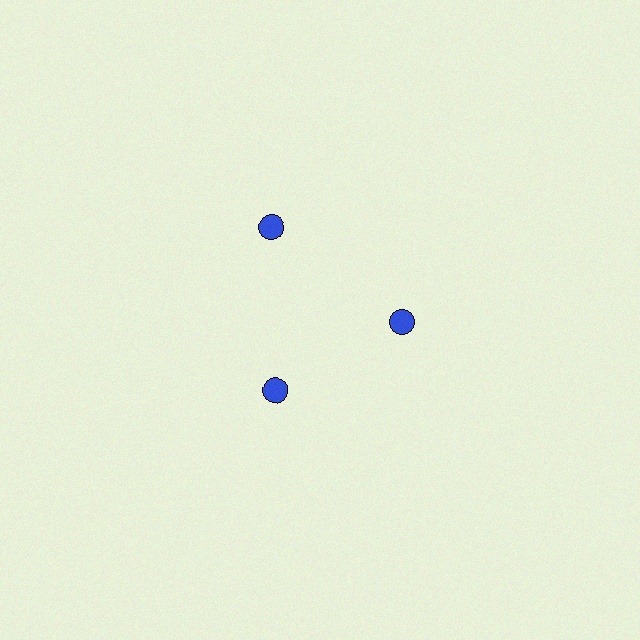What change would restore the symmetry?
The symmetry would be restored by moving it inward, back onto the ring so that all 3 circles sit at equal angles and equal distance from the center.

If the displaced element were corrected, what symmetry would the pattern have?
It would have 3-fold rotational symmetry — the pattern would map onto itself every 120 degrees.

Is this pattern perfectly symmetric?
No. The 3 blue circles are arranged in a ring, but one element near the 11 o'clock position is pushed outward from the center, breaking the 3-fold rotational symmetry.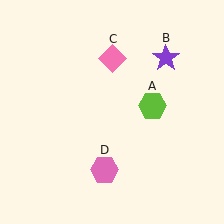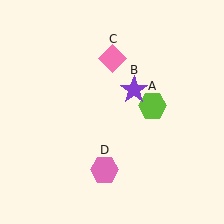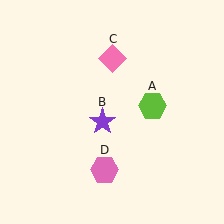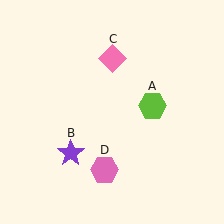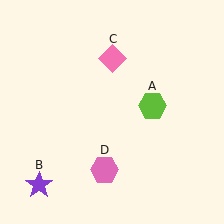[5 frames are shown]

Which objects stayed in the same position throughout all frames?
Lime hexagon (object A) and pink diamond (object C) and pink hexagon (object D) remained stationary.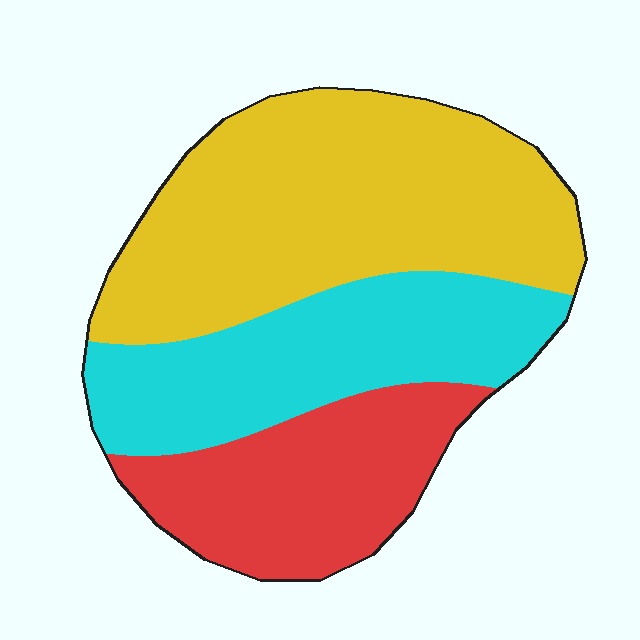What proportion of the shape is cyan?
Cyan covers roughly 30% of the shape.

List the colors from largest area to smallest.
From largest to smallest: yellow, cyan, red.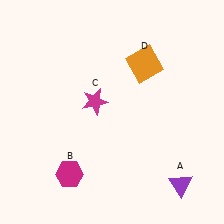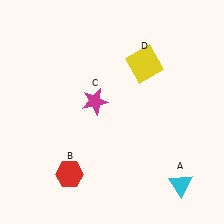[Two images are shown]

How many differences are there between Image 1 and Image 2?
There are 3 differences between the two images.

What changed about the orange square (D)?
In Image 1, D is orange. In Image 2, it changed to yellow.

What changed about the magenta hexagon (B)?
In Image 1, B is magenta. In Image 2, it changed to red.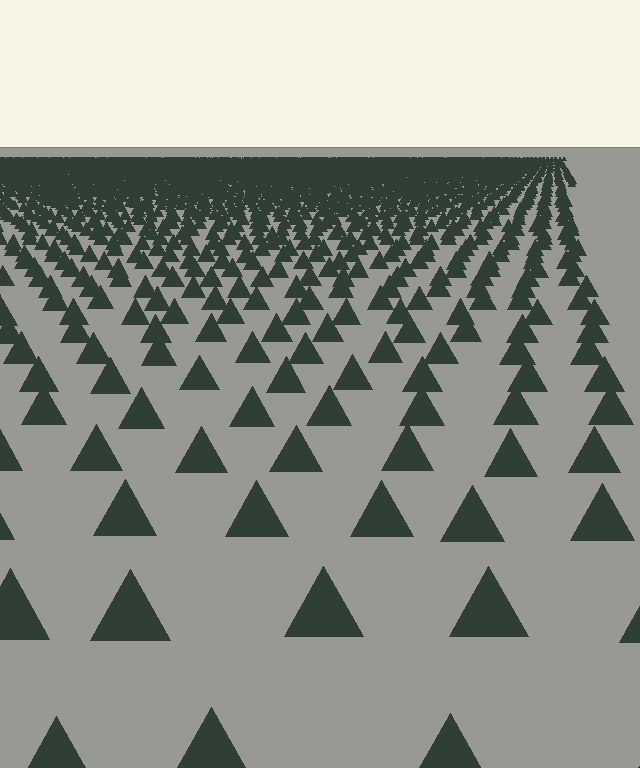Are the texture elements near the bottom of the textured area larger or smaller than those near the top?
Larger. Near the bottom, elements are closer to the viewer and appear at a bigger on-screen size.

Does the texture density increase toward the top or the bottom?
Density increases toward the top.